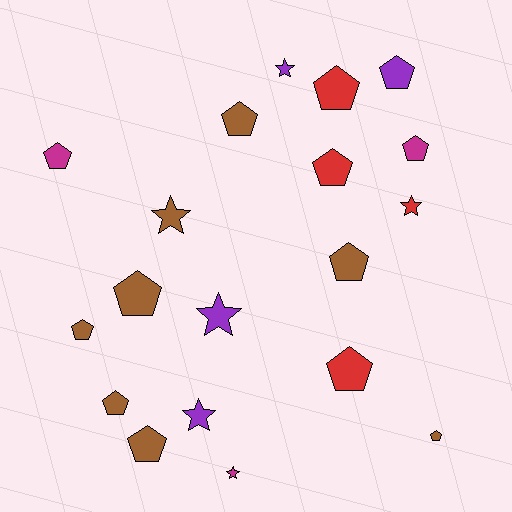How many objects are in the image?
There are 19 objects.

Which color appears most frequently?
Brown, with 8 objects.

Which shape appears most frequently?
Pentagon, with 13 objects.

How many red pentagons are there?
There are 3 red pentagons.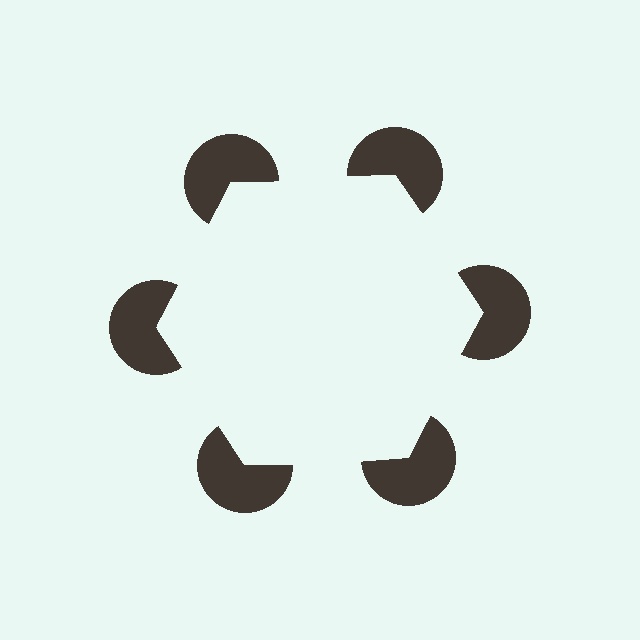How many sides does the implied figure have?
6 sides.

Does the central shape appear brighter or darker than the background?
It typically appears slightly brighter than the background, even though no actual brightness change is drawn.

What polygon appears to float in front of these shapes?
An illusory hexagon — its edges are inferred from the aligned wedge cuts in the pac-man discs, not physically drawn.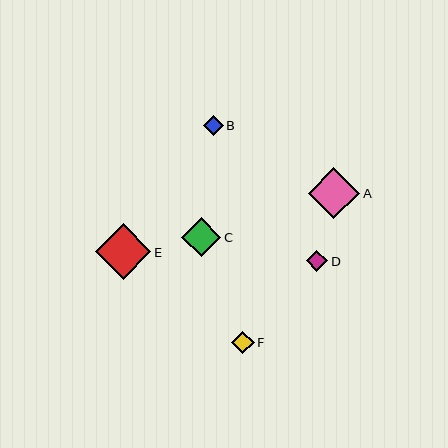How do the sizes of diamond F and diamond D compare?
Diamond F and diamond D are approximately the same size.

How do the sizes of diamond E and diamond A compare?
Diamond E and diamond A are approximately the same size.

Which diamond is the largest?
Diamond E is the largest with a size of approximately 56 pixels.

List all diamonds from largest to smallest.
From largest to smallest: E, A, C, F, D, B.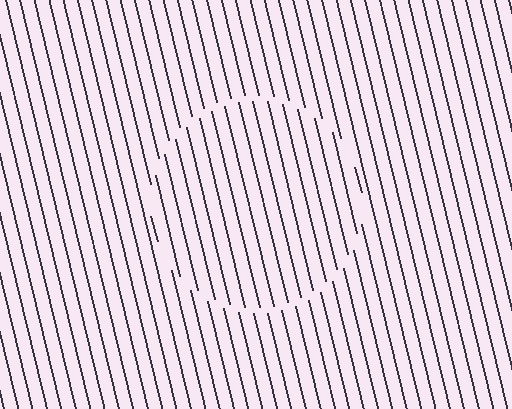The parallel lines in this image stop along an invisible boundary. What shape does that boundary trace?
An illusory circle. The interior of the shape contains the same grating, shifted by half a period — the contour is defined by the phase discontinuity where line-ends from the inner and outer gratings abut.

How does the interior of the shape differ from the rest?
The interior of the shape contains the same grating, shifted by half a period — the contour is defined by the phase discontinuity where line-ends from the inner and outer gratings abut.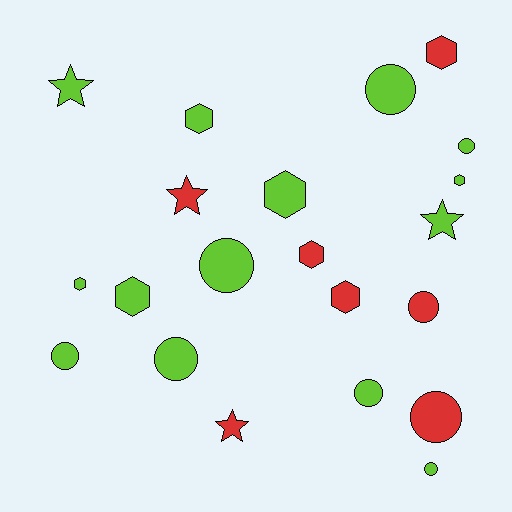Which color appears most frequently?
Lime, with 14 objects.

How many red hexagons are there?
There are 3 red hexagons.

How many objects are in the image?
There are 21 objects.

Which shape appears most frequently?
Circle, with 9 objects.